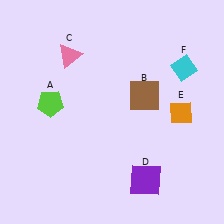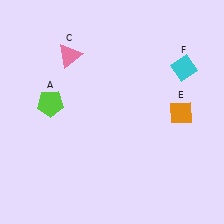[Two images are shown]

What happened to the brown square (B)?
The brown square (B) was removed in Image 2. It was in the top-right area of Image 1.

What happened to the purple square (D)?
The purple square (D) was removed in Image 2. It was in the bottom-right area of Image 1.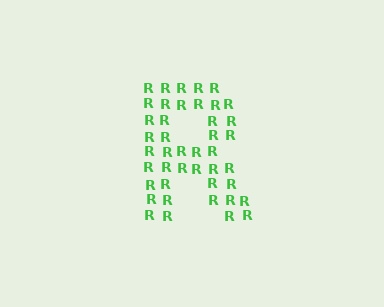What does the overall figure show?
The overall figure shows the letter R.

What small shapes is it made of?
It is made of small letter R's.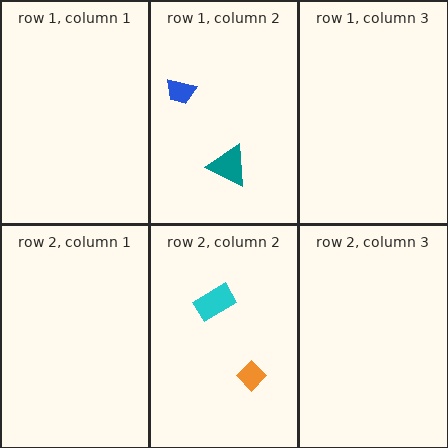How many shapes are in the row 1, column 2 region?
2.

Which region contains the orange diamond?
The row 2, column 2 region.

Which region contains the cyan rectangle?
The row 2, column 2 region.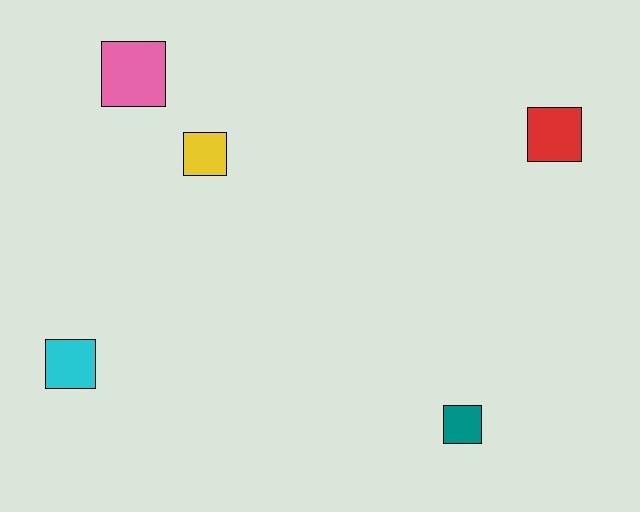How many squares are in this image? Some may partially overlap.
There are 5 squares.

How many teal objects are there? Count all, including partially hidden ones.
There is 1 teal object.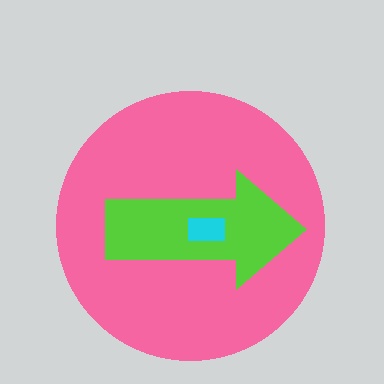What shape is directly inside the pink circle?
The lime arrow.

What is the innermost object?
The cyan rectangle.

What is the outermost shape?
The pink circle.